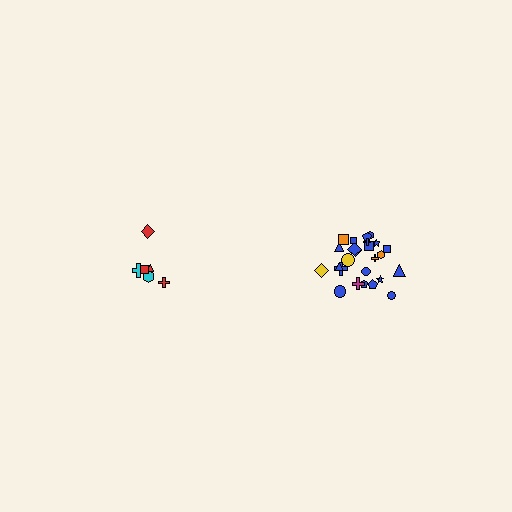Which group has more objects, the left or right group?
The right group.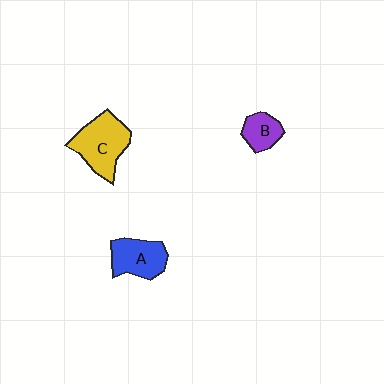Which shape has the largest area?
Shape C (yellow).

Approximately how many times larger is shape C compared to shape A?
Approximately 1.3 times.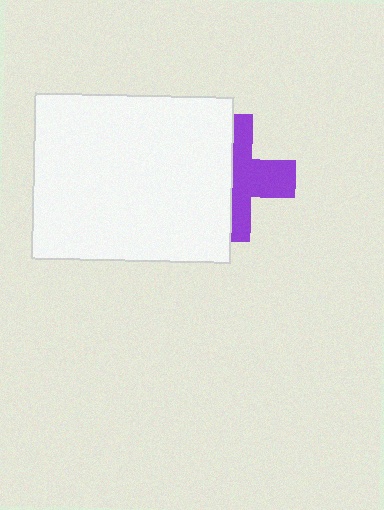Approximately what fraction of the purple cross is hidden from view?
Roughly 52% of the purple cross is hidden behind the white rectangle.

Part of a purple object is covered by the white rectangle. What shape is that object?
It is a cross.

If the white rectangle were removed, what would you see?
You would see the complete purple cross.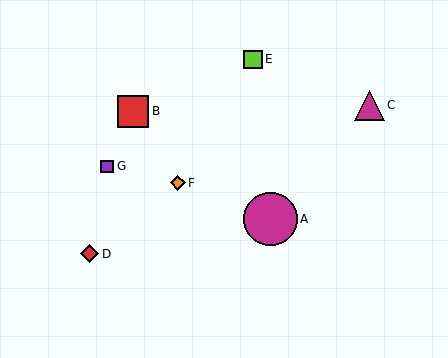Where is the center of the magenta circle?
The center of the magenta circle is at (271, 219).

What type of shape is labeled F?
Shape F is an orange diamond.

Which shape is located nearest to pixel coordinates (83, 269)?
The red diamond (labeled D) at (90, 254) is nearest to that location.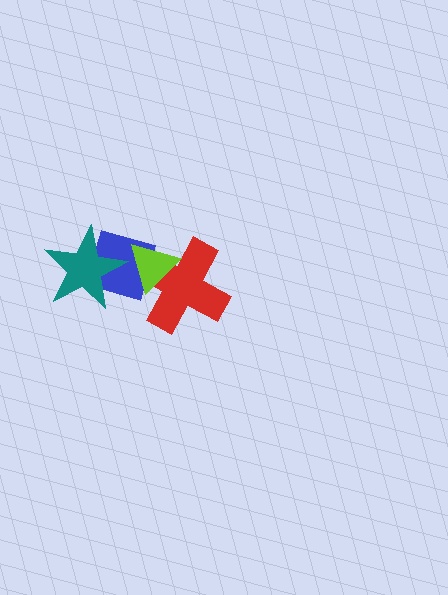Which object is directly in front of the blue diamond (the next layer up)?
The teal star is directly in front of the blue diamond.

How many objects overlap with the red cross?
2 objects overlap with the red cross.